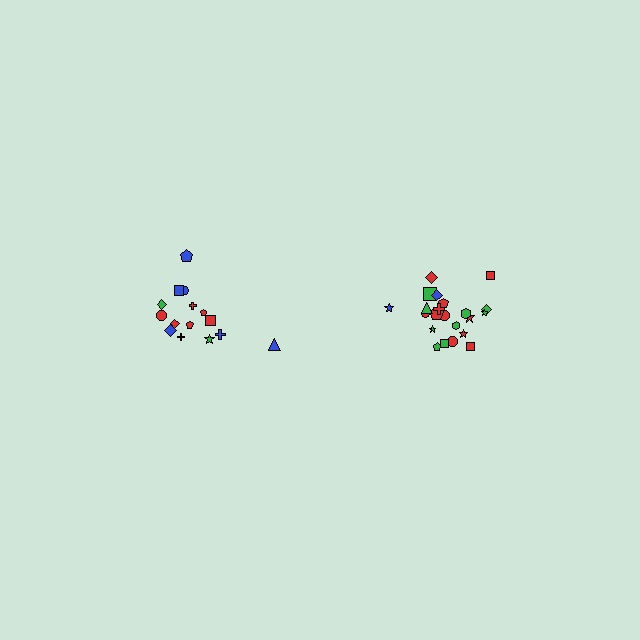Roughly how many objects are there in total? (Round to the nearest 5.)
Roughly 35 objects in total.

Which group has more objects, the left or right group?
The right group.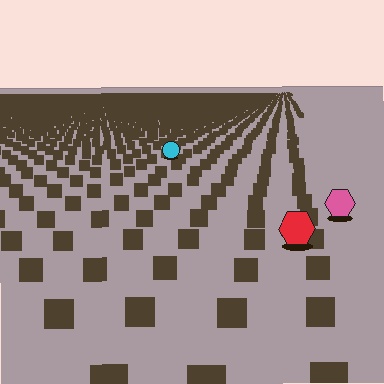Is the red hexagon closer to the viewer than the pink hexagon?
Yes. The red hexagon is closer — you can tell from the texture gradient: the ground texture is coarser near it.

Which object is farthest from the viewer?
The cyan circle is farthest from the viewer. It appears smaller and the ground texture around it is denser.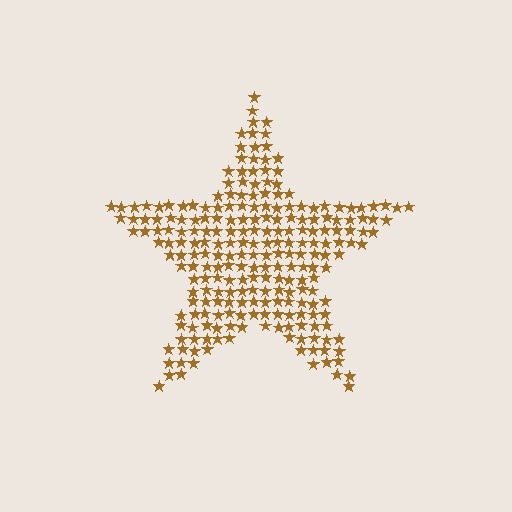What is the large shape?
The large shape is a star.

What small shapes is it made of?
It is made of small stars.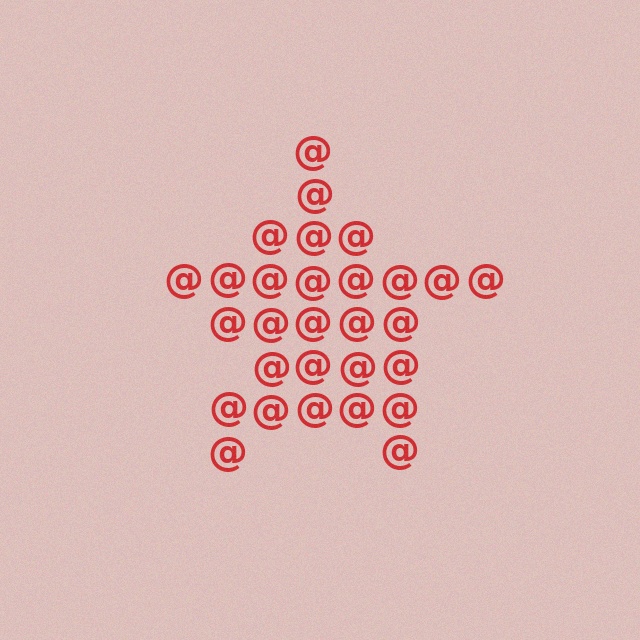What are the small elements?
The small elements are at signs.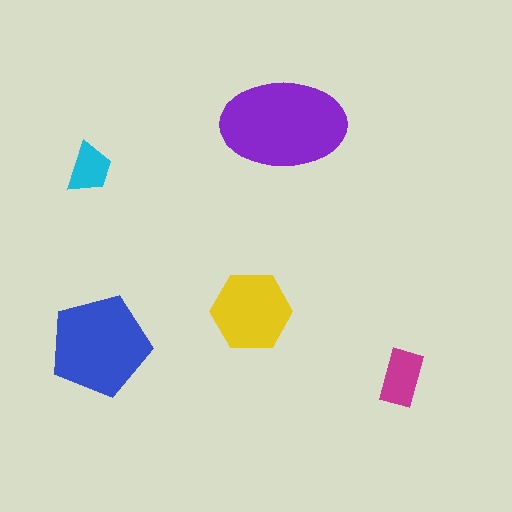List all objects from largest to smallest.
The purple ellipse, the blue pentagon, the yellow hexagon, the magenta rectangle, the cyan trapezoid.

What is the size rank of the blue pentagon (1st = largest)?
2nd.